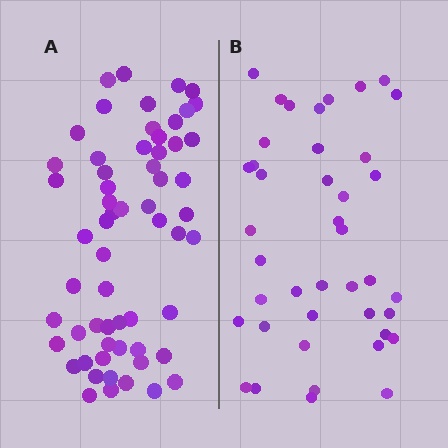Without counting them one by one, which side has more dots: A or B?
Region A (the left region) has more dots.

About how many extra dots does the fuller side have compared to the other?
Region A has approximately 20 more dots than region B.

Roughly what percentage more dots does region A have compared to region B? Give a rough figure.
About 45% more.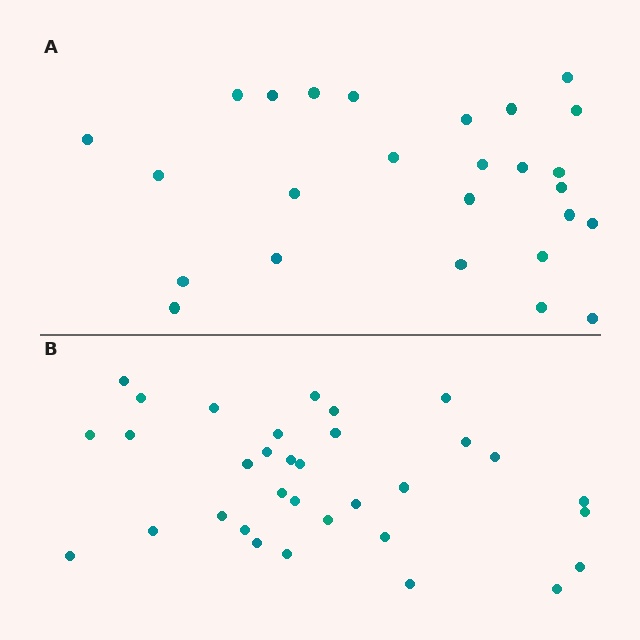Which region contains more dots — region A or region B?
Region B (the bottom region) has more dots.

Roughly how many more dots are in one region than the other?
Region B has roughly 8 or so more dots than region A.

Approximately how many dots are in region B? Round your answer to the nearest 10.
About 30 dots. (The exact count is 33, which rounds to 30.)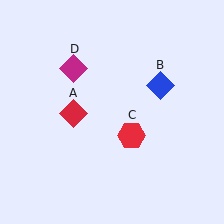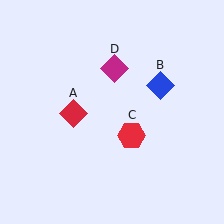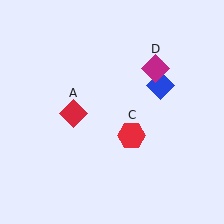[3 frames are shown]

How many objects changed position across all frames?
1 object changed position: magenta diamond (object D).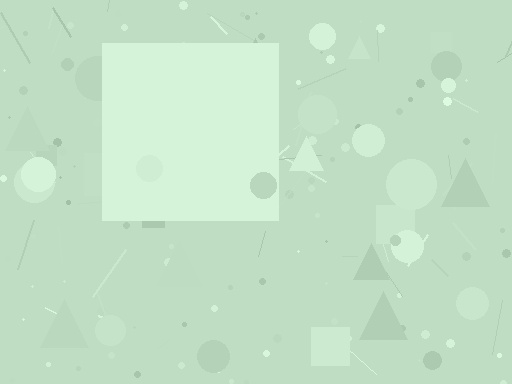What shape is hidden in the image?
A square is hidden in the image.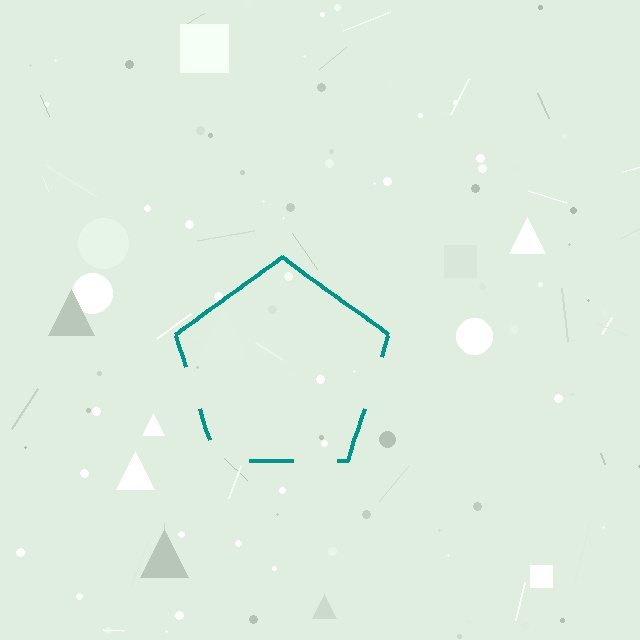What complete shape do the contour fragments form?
The contour fragments form a pentagon.